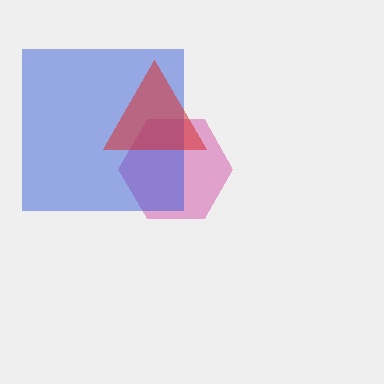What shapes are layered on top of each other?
The layered shapes are: a magenta hexagon, a blue square, a red triangle.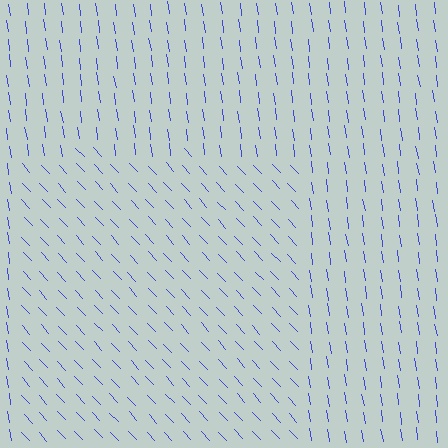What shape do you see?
I see a rectangle.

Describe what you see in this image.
The image is filled with small blue line segments. A rectangle region in the image has lines oriented differently from the surrounding lines, creating a visible texture boundary.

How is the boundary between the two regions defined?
The boundary is defined purely by a change in line orientation (approximately 35 degrees difference). All lines are the same color and thickness.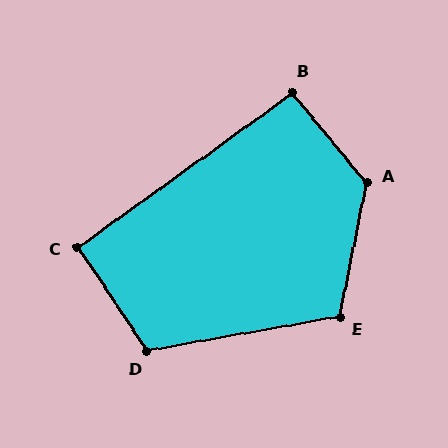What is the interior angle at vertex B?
Approximately 93 degrees (approximately right).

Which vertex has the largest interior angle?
A, at approximately 129 degrees.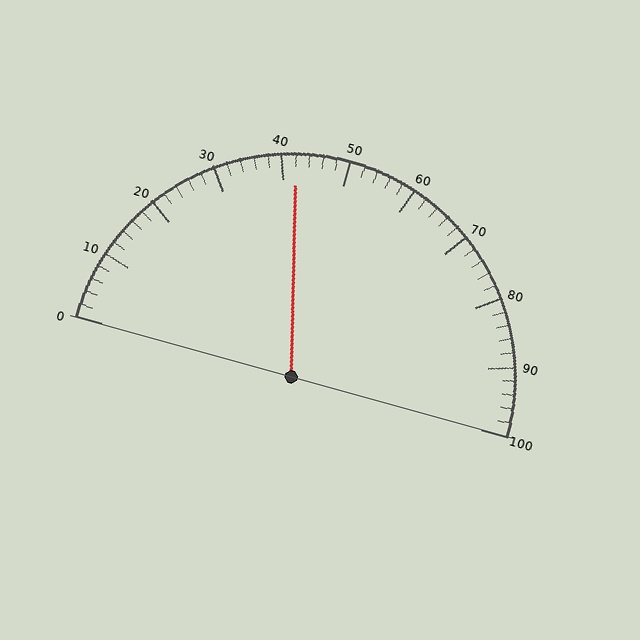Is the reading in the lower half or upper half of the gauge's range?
The reading is in the lower half of the range (0 to 100).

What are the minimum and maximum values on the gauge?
The gauge ranges from 0 to 100.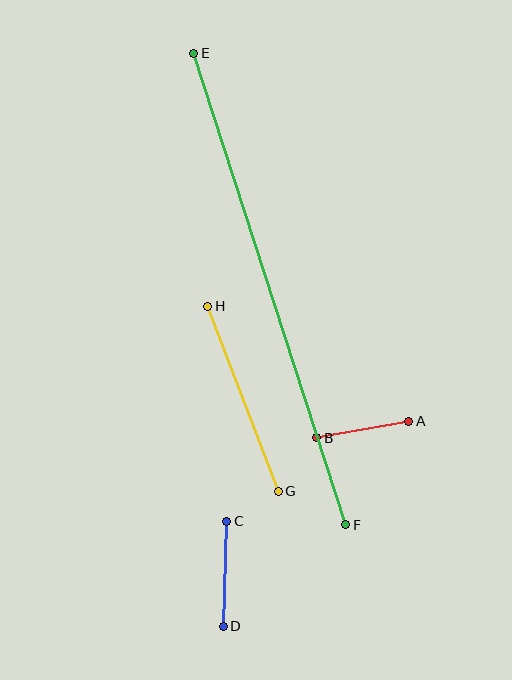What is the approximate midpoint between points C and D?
The midpoint is at approximately (225, 574) pixels.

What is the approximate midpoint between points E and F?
The midpoint is at approximately (270, 289) pixels.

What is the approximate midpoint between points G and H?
The midpoint is at approximately (243, 399) pixels.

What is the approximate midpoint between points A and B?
The midpoint is at approximately (363, 430) pixels.